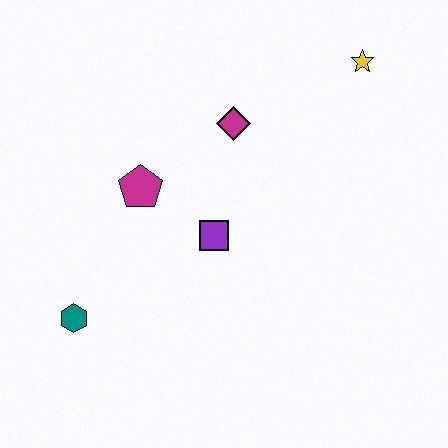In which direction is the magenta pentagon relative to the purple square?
The magenta pentagon is to the left of the purple square.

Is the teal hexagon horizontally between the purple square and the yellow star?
No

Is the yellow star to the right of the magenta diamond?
Yes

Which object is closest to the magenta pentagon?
The purple square is closest to the magenta pentagon.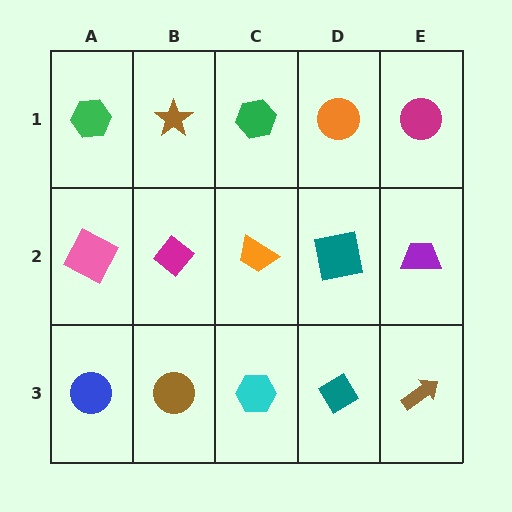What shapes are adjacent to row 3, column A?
A pink square (row 2, column A), a brown circle (row 3, column B).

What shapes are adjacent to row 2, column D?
An orange circle (row 1, column D), a teal diamond (row 3, column D), an orange trapezoid (row 2, column C), a purple trapezoid (row 2, column E).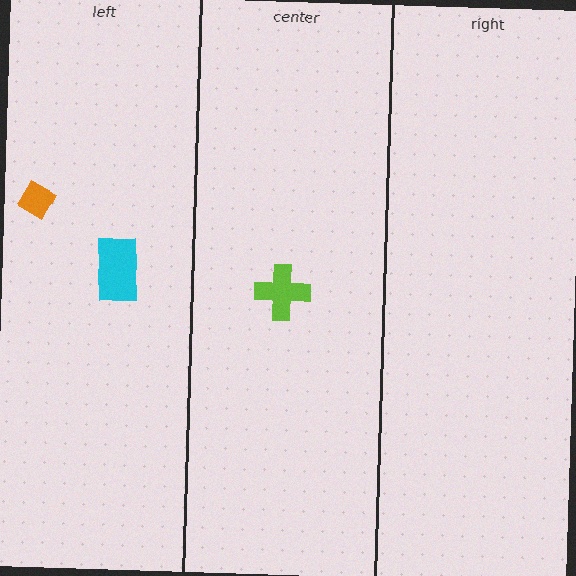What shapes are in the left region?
The orange diamond, the cyan rectangle.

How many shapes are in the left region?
2.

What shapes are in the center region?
The lime cross.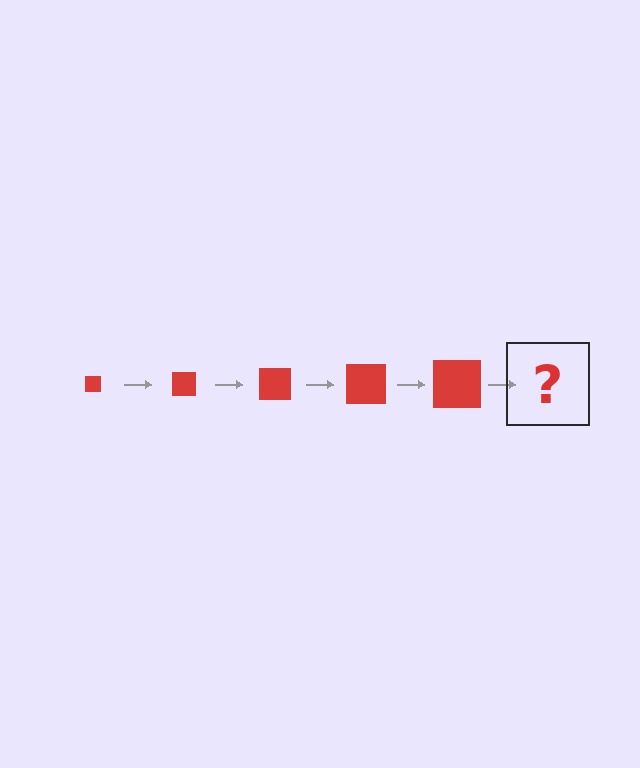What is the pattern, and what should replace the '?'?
The pattern is that the square gets progressively larger each step. The '?' should be a red square, larger than the previous one.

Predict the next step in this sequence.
The next step is a red square, larger than the previous one.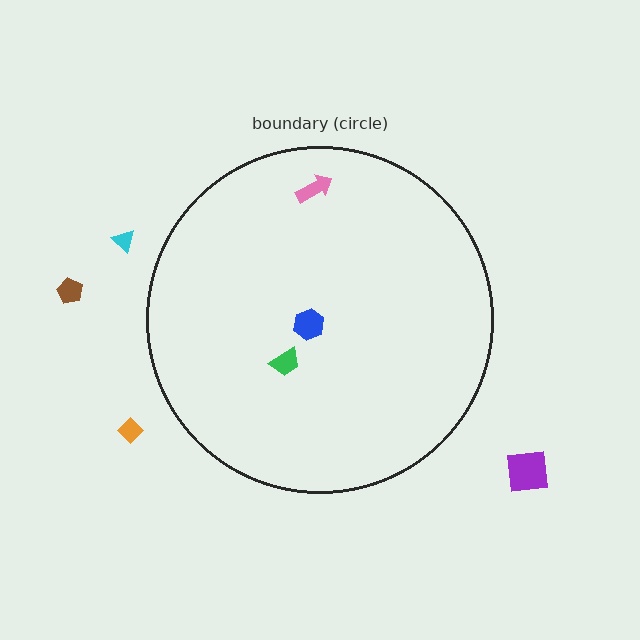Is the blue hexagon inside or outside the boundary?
Inside.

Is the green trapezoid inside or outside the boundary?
Inside.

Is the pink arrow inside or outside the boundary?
Inside.